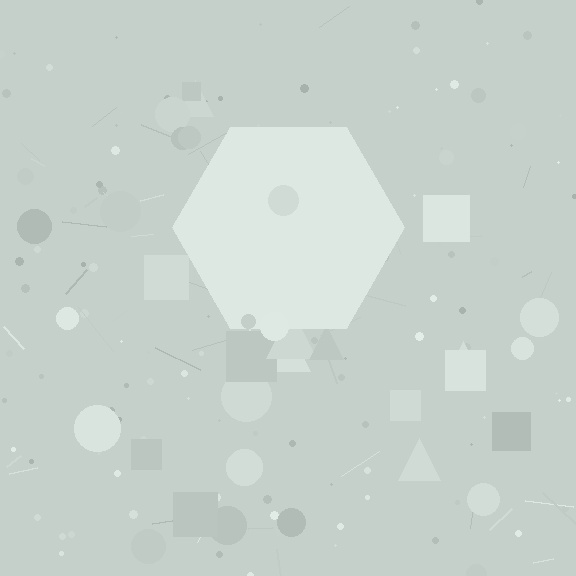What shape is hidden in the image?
A hexagon is hidden in the image.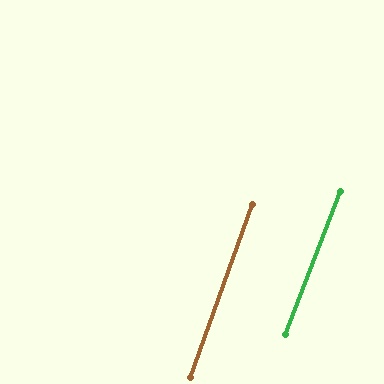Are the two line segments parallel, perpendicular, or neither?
Parallel — their directions differ by only 1.0°.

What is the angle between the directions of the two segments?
Approximately 1 degree.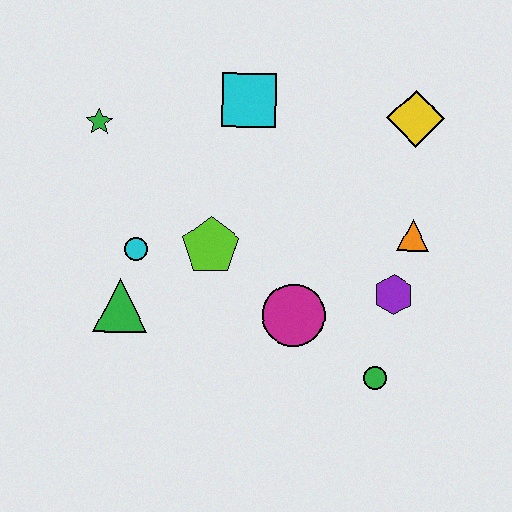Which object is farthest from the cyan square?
The green circle is farthest from the cyan square.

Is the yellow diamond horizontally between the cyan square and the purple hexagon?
No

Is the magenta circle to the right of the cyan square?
Yes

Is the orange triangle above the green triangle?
Yes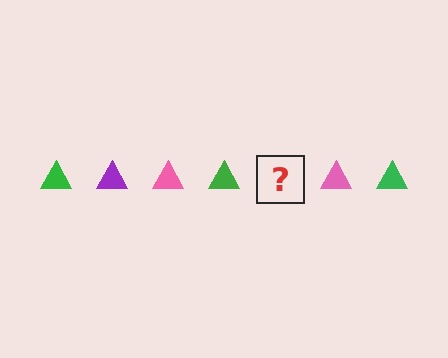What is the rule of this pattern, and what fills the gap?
The rule is that the pattern cycles through green, purple, pink triangles. The gap should be filled with a purple triangle.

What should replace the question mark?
The question mark should be replaced with a purple triangle.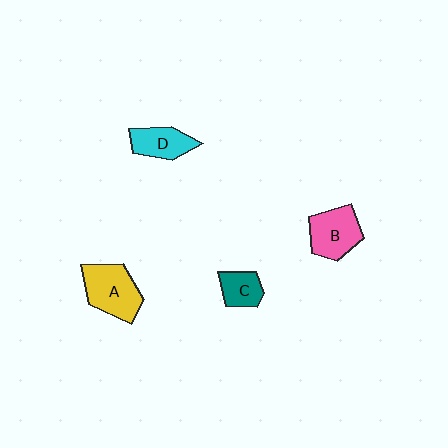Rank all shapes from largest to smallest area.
From largest to smallest: A (yellow), B (pink), D (cyan), C (teal).